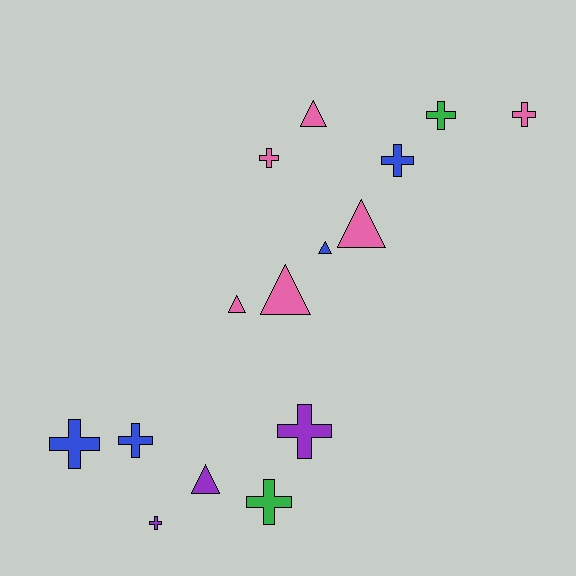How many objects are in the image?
There are 15 objects.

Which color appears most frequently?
Pink, with 6 objects.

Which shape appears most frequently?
Cross, with 9 objects.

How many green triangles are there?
There are no green triangles.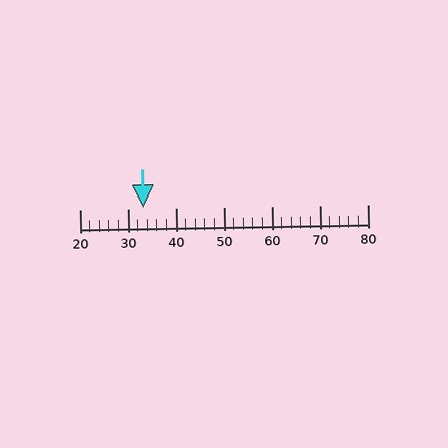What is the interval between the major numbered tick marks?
The major tick marks are spaced 10 units apart.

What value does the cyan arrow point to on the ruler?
The cyan arrow points to approximately 33.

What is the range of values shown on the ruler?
The ruler shows values from 20 to 80.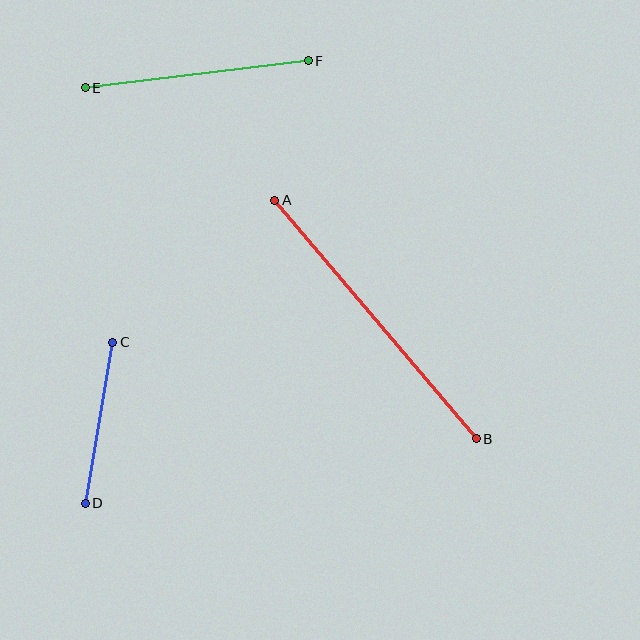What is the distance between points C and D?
The distance is approximately 163 pixels.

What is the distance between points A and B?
The distance is approximately 312 pixels.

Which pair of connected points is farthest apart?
Points A and B are farthest apart.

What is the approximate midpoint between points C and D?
The midpoint is at approximately (99, 423) pixels.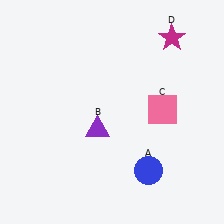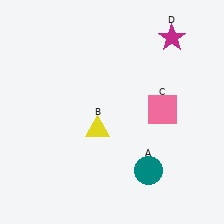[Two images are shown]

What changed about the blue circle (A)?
In Image 1, A is blue. In Image 2, it changed to teal.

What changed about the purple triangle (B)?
In Image 1, B is purple. In Image 2, it changed to yellow.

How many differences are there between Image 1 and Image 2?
There are 2 differences between the two images.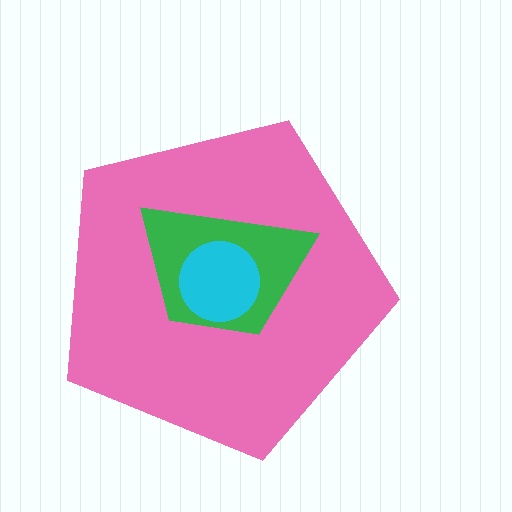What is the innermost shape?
The cyan circle.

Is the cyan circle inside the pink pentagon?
Yes.